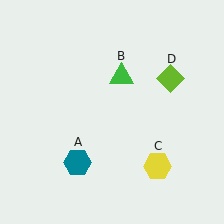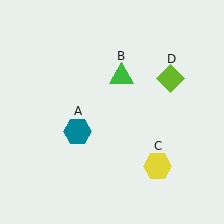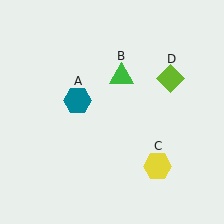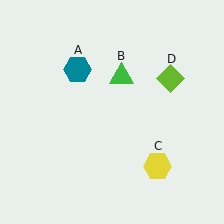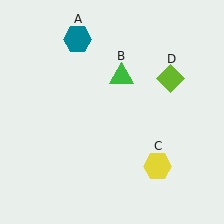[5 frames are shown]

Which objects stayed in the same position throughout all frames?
Green triangle (object B) and yellow hexagon (object C) and lime diamond (object D) remained stationary.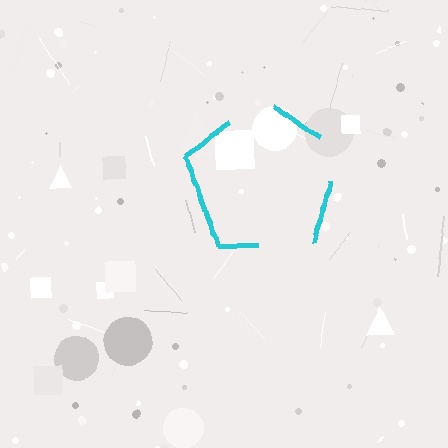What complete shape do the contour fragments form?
The contour fragments form a pentagon.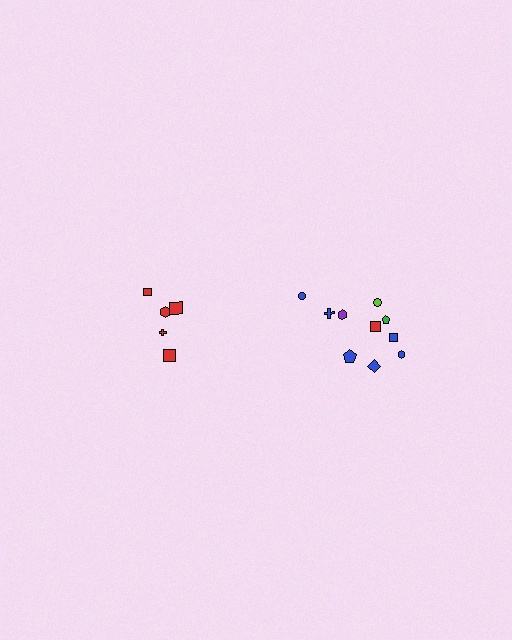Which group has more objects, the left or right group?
The right group.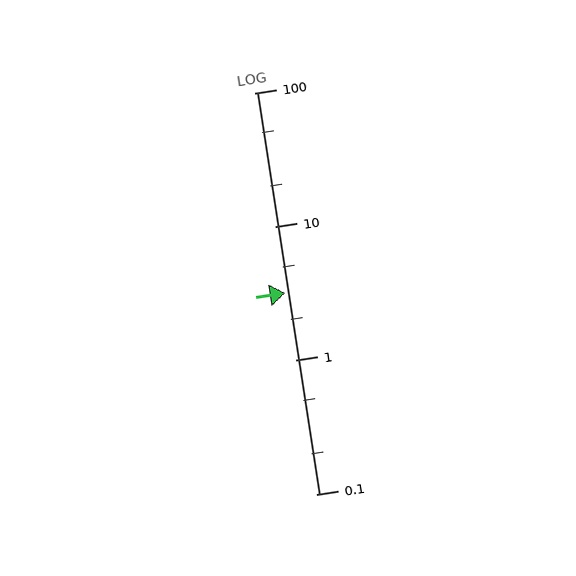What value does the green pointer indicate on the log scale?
The pointer indicates approximately 3.2.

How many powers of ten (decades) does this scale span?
The scale spans 3 decades, from 0.1 to 100.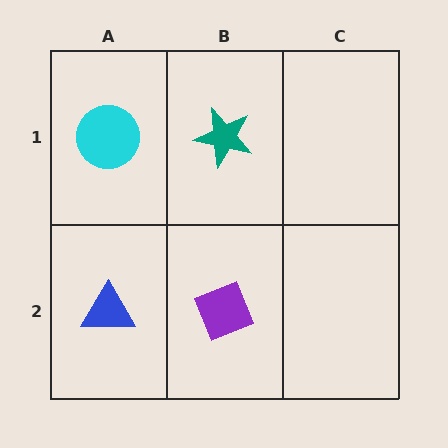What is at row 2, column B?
A purple diamond.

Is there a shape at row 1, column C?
No, that cell is empty.